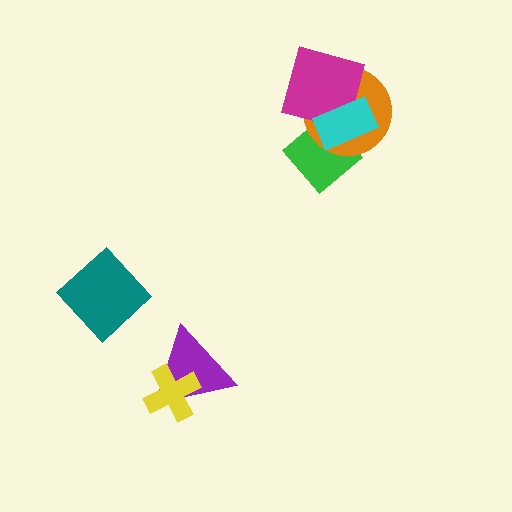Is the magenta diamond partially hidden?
Yes, it is partially covered by another shape.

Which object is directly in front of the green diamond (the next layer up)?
The orange circle is directly in front of the green diamond.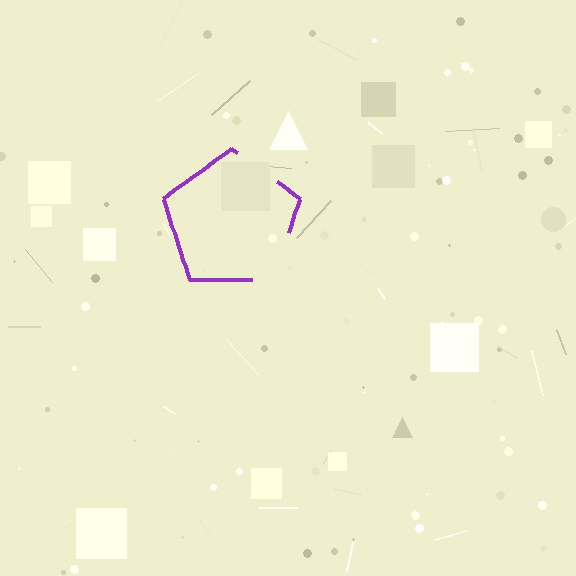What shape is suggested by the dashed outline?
The dashed outline suggests a pentagon.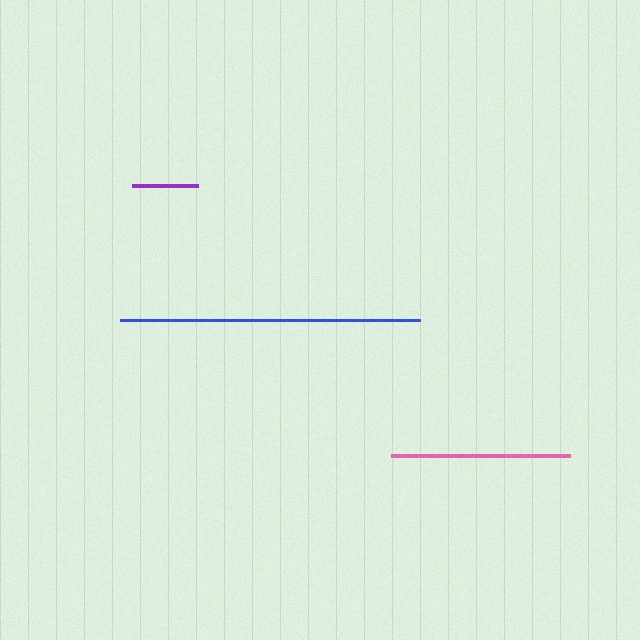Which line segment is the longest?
The blue line is the longest at approximately 300 pixels.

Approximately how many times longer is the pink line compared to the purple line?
The pink line is approximately 2.7 times the length of the purple line.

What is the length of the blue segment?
The blue segment is approximately 300 pixels long.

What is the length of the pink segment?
The pink segment is approximately 179 pixels long.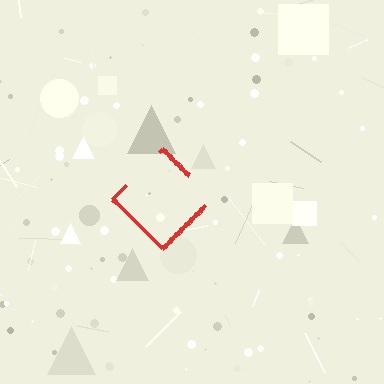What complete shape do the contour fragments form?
The contour fragments form a diamond.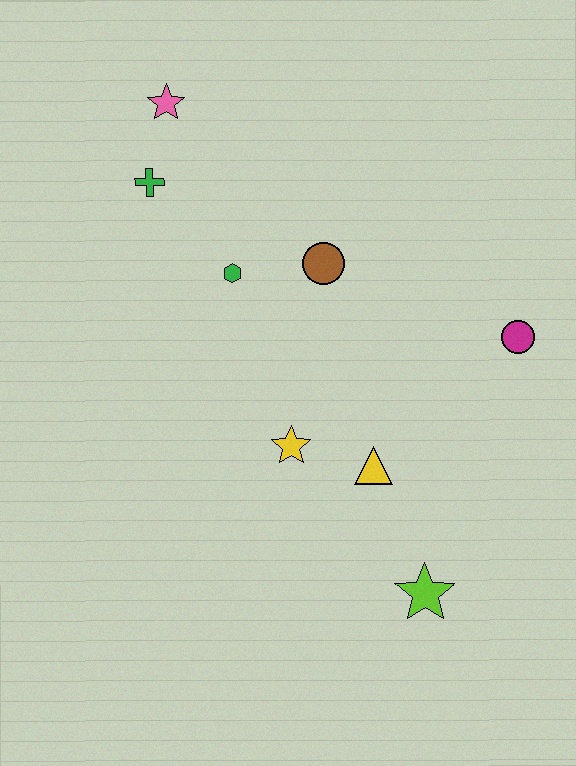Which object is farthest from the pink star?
The lime star is farthest from the pink star.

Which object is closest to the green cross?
The pink star is closest to the green cross.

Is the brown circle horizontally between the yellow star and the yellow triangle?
Yes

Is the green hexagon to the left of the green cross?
No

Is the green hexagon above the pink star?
No